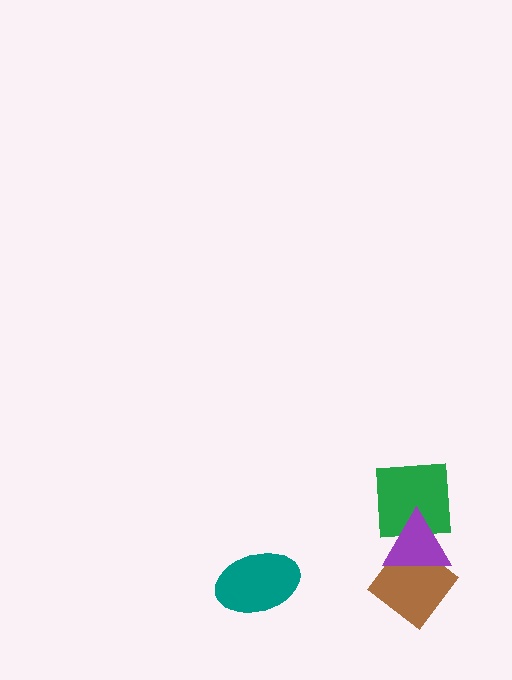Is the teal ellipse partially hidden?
No, no other shape covers it.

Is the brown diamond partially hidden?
Yes, it is partially covered by another shape.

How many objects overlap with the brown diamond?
1 object overlaps with the brown diamond.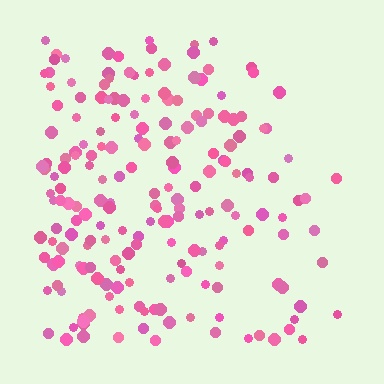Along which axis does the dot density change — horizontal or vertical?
Horizontal.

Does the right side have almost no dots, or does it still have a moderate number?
Still a moderate number, just noticeably fewer than the left.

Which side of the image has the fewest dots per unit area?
The right.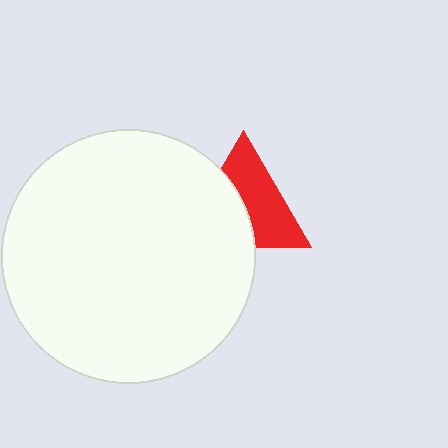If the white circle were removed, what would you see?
You would see the complete red triangle.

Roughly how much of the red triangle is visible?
About half of it is visible (roughly 55%).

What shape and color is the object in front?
The object in front is a white circle.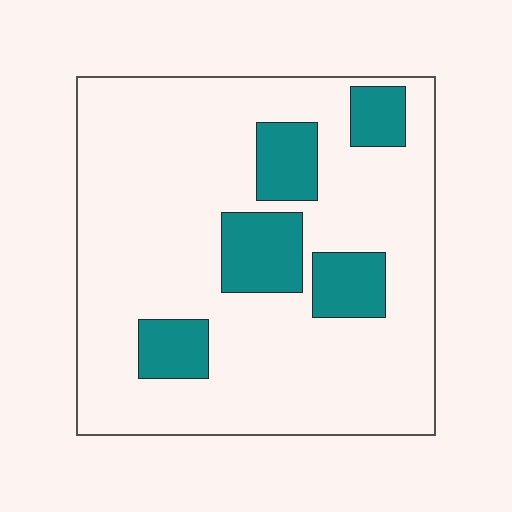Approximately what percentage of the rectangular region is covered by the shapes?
Approximately 20%.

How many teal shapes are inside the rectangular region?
5.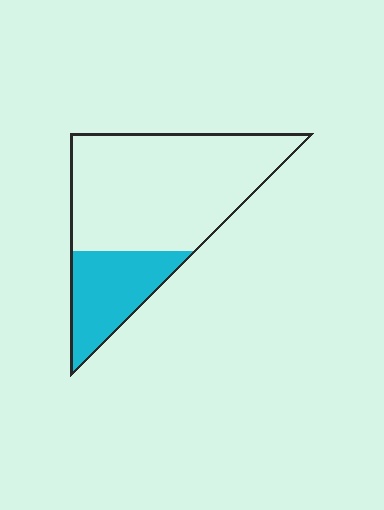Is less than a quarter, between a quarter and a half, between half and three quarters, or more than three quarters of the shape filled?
Between a quarter and a half.